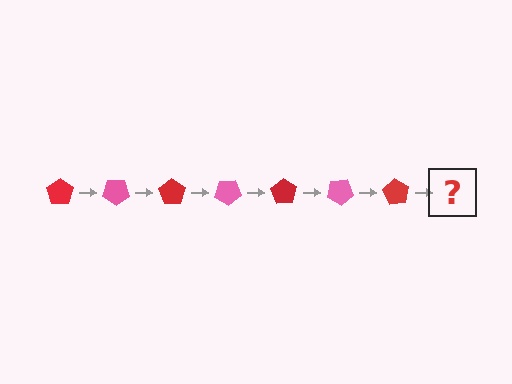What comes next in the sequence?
The next element should be a pink pentagon, rotated 245 degrees from the start.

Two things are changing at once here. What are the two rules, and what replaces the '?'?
The two rules are that it rotates 35 degrees each step and the color cycles through red and pink. The '?' should be a pink pentagon, rotated 245 degrees from the start.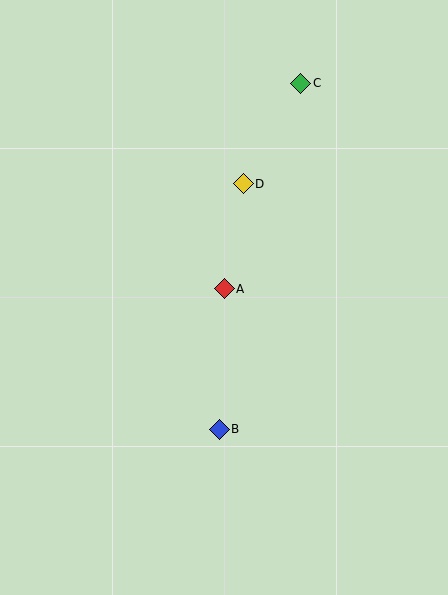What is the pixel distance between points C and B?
The distance between C and B is 356 pixels.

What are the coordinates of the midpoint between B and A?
The midpoint between B and A is at (222, 359).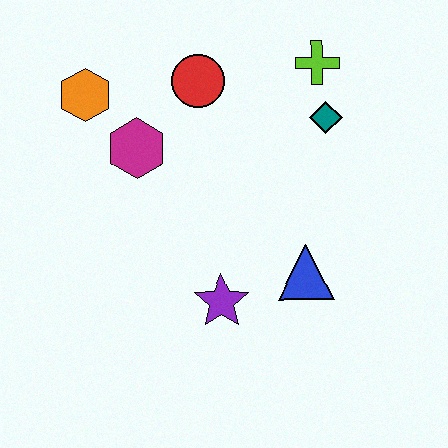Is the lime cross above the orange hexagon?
Yes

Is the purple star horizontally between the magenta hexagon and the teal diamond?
Yes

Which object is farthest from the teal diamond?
The orange hexagon is farthest from the teal diamond.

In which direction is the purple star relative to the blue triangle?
The purple star is to the left of the blue triangle.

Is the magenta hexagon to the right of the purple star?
No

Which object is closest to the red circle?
The magenta hexagon is closest to the red circle.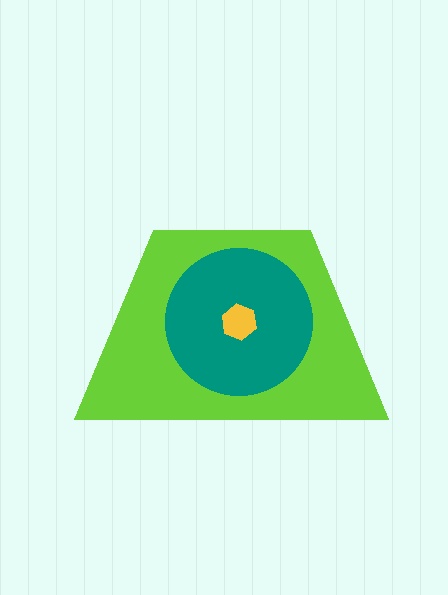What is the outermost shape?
The lime trapezoid.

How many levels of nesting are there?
3.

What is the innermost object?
The yellow hexagon.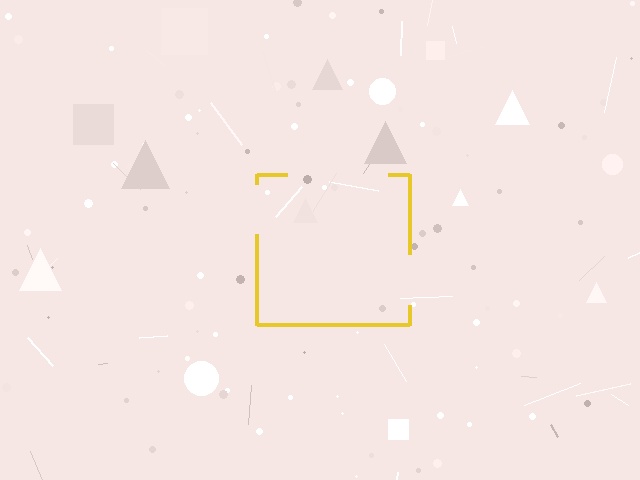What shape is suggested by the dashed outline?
The dashed outline suggests a square.